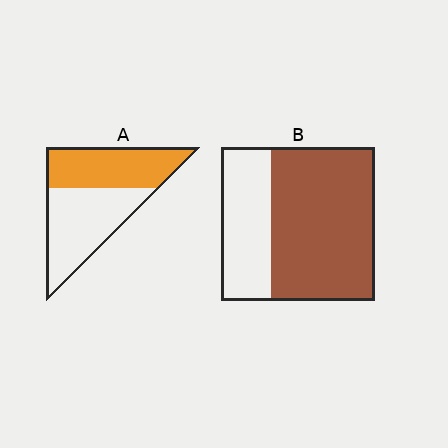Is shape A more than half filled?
Roughly half.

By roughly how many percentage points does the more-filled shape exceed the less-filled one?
By roughly 20 percentage points (B over A).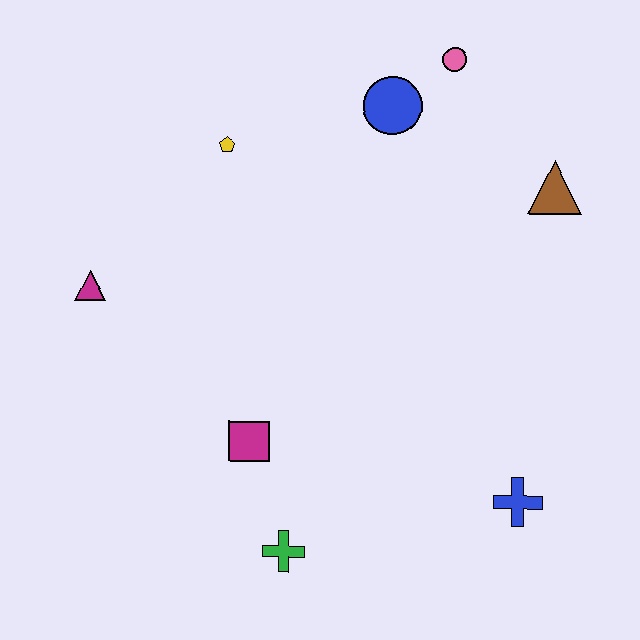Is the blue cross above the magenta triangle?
No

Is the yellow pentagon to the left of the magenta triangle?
No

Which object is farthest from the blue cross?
The magenta triangle is farthest from the blue cross.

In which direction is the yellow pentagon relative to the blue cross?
The yellow pentagon is above the blue cross.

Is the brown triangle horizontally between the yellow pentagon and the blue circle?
No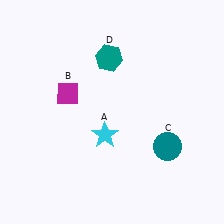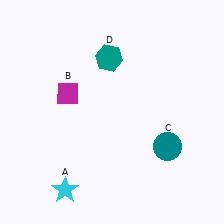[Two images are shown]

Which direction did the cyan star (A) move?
The cyan star (A) moved down.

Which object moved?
The cyan star (A) moved down.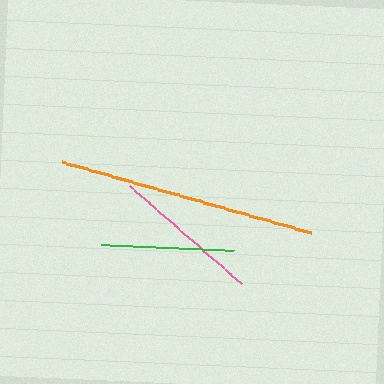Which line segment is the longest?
The orange line is the longest at approximately 259 pixels.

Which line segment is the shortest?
The green line is the shortest at approximately 133 pixels.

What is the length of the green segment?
The green segment is approximately 133 pixels long.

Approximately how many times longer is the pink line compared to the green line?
The pink line is approximately 1.1 times the length of the green line.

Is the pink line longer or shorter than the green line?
The pink line is longer than the green line.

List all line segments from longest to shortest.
From longest to shortest: orange, pink, green.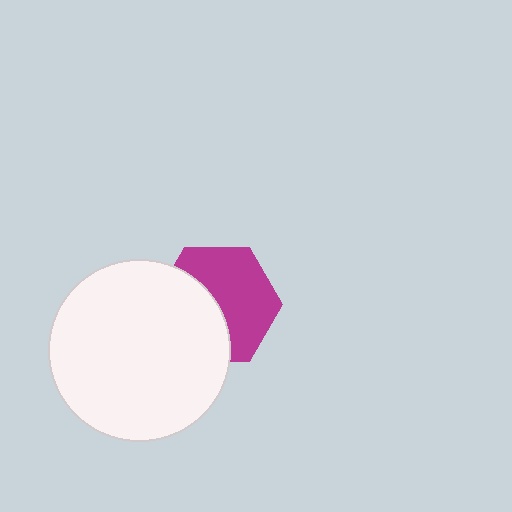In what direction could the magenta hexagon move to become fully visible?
The magenta hexagon could move right. That would shift it out from behind the white circle entirely.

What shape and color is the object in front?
The object in front is a white circle.